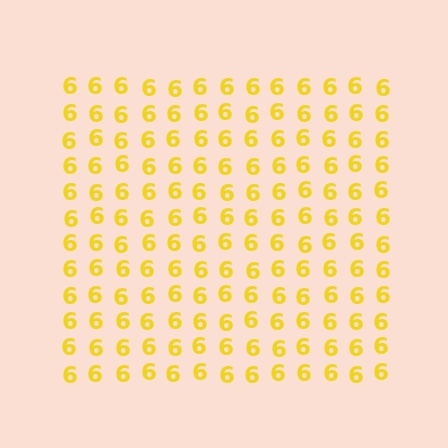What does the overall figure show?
The overall figure shows a square.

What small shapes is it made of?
It is made of small digit 6's.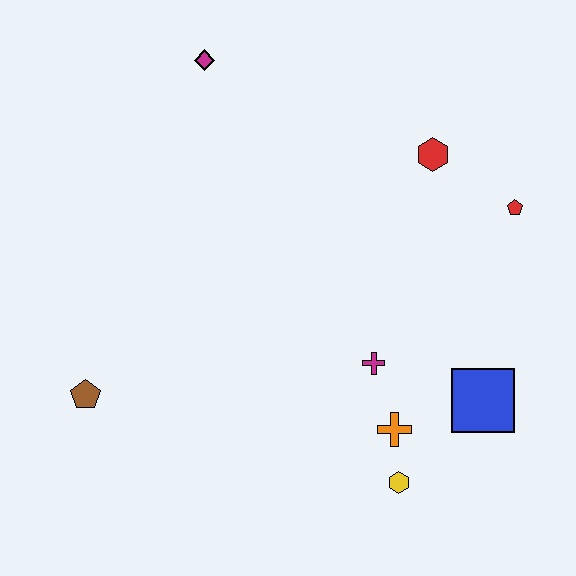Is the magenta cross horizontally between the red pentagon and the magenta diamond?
Yes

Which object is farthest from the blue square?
The magenta diamond is farthest from the blue square.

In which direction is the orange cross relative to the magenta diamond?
The orange cross is below the magenta diamond.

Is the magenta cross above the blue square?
Yes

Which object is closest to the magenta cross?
The orange cross is closest to the magenta cross.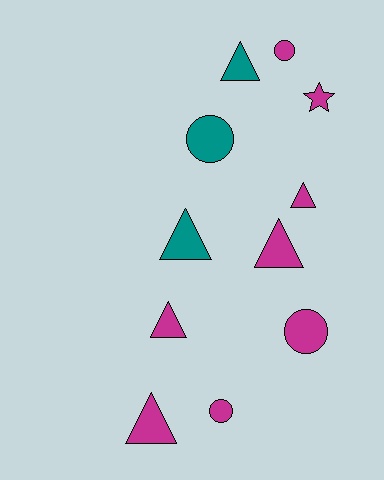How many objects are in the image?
There are 11 objects.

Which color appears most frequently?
Magenta, with 8 objects.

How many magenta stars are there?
There is 1 magenta star.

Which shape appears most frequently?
Triangle, with 6 objects.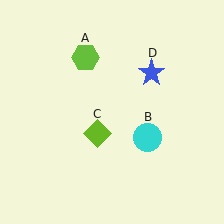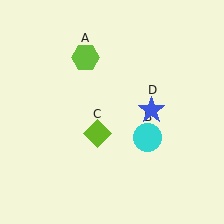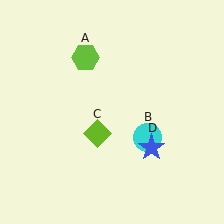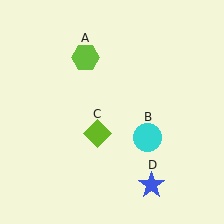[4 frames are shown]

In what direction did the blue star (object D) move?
The blue star (object D) moved down.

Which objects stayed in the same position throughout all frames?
Lime hexagon (object A) and cyan circle (object B) and lime diamond (object C) remained stationary.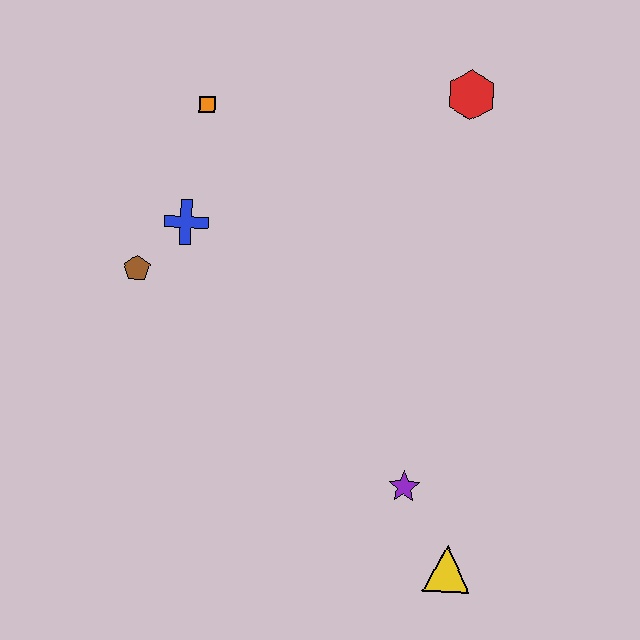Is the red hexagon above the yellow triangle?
Yes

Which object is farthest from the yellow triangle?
The orange square is farthest from the yellow triangle.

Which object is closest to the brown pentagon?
The blue cross is closest to the brown pentagon.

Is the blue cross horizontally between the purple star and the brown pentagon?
Yes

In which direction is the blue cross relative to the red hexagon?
The blue cross is to the left of the red hexagon.